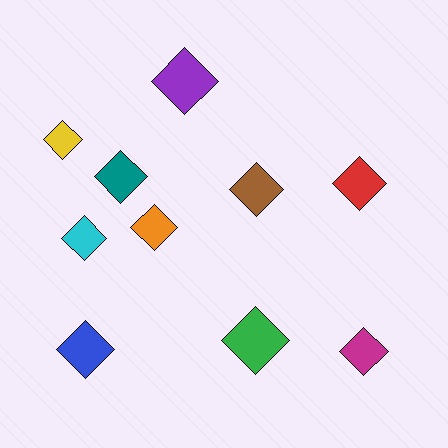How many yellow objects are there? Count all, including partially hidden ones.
There is 1 yellow object.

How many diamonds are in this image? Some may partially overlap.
There are 10 diamonds.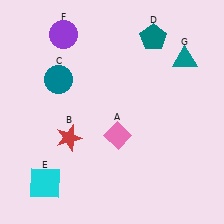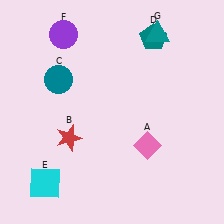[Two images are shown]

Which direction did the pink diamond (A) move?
The pink diamond (A) moved right.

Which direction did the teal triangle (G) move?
The teal triangle (G) moved left.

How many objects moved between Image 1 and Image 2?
2 objects moved between the two images.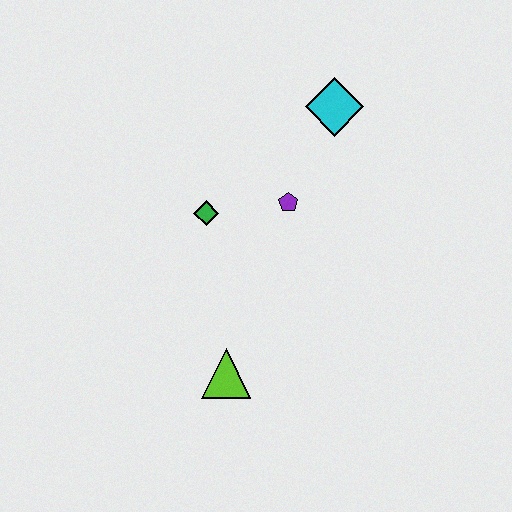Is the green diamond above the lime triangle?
Yes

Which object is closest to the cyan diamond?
The purple pentagon is closest to the cyan diamond.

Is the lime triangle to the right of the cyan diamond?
No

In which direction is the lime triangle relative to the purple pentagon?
The lime triangle is below the purple pentagon.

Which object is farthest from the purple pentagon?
The lime triangle is farthest from the purple pentagon.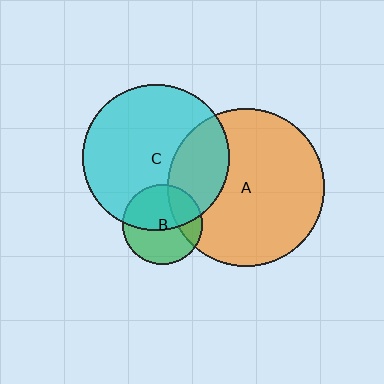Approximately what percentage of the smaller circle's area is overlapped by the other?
Approximately 30%.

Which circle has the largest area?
Circle A (orange).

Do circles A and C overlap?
Yes.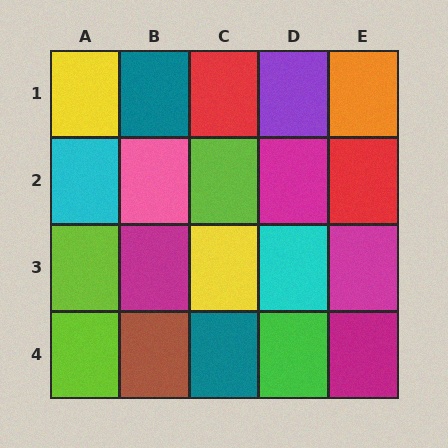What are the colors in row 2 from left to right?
Cyan, pink, lime, magenta, red.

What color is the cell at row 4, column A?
Lime.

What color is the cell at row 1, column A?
Yellow.